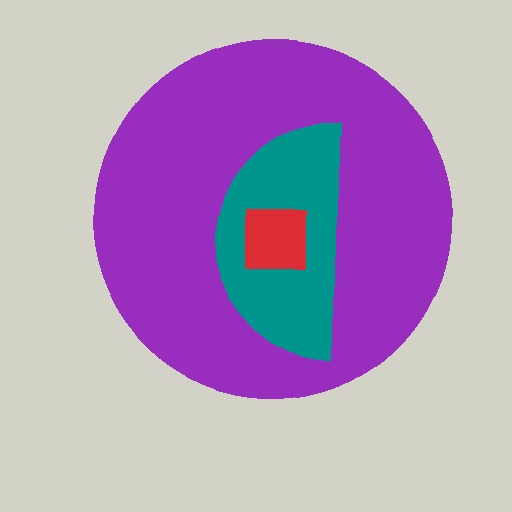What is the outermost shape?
The purple circle.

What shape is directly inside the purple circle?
The teal semicircle.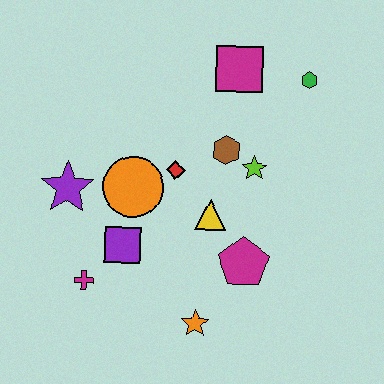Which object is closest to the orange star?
The magenta pentagon is closest to the orange star.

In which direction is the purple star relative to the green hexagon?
The purple star is to the left of the green hexagon.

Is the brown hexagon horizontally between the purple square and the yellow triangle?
No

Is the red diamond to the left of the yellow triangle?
Yes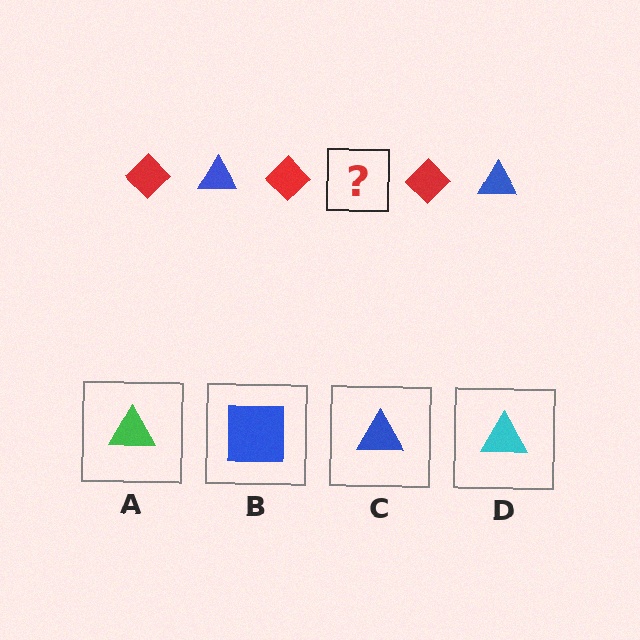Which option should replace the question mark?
Option C.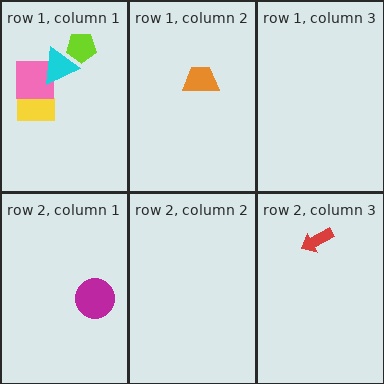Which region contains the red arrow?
The row 2, column 3 region.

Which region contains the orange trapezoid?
The row 1, column 2 region.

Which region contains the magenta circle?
The row 2, column 1 region.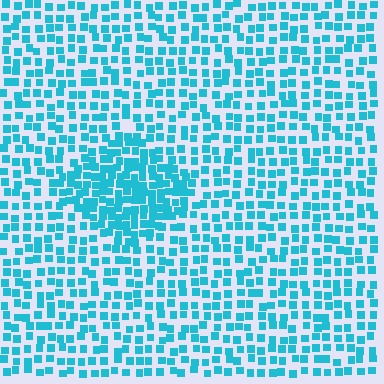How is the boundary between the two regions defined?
The boundary is defined by a change in element density (approximately 1.8x ratio). All elements are the same color, size, and shape.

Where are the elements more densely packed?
The elements are more densely packed inside the diamond boundary.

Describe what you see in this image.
The image contains small cyan elements arranged at two different densities. A diamond-shaped region is visible where the elements are more densely packed than the surrounding area.